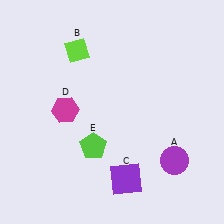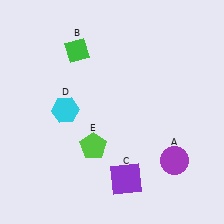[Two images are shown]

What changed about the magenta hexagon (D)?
In Image 1, D is magenta. In Image 2, it changed to cyan.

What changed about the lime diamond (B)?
In Image 1, B is lime. In Image 2, it changed to green.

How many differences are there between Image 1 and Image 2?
There are 2 differences between the two images.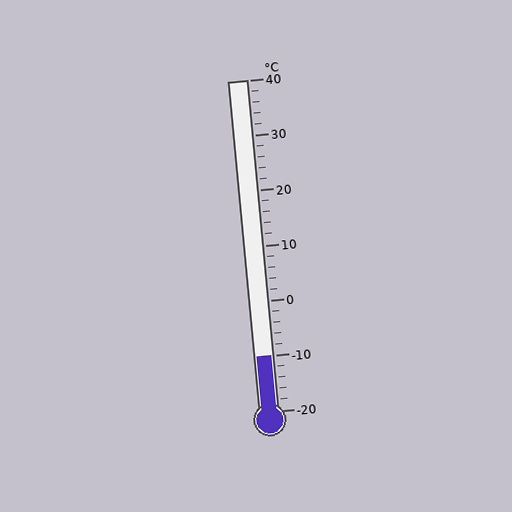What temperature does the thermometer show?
The thermometer shows approximately -10°C.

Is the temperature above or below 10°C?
The temperature is below 10°C.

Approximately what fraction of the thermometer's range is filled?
The thermometer is filled to approximately 15% of its range.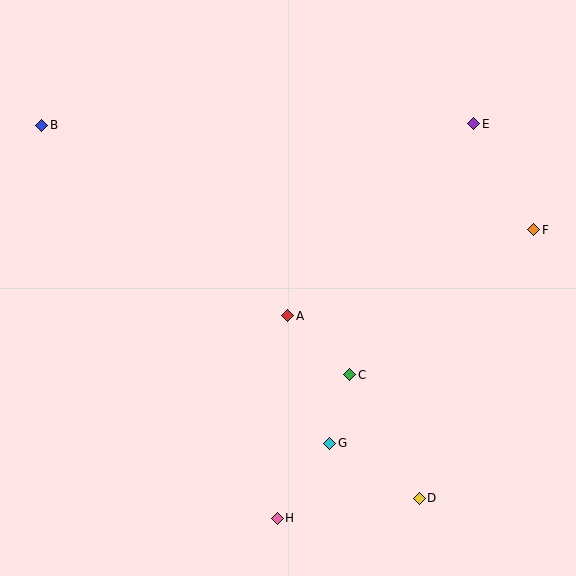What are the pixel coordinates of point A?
Point A is at (288, 316).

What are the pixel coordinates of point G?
Point G is at (330, 443).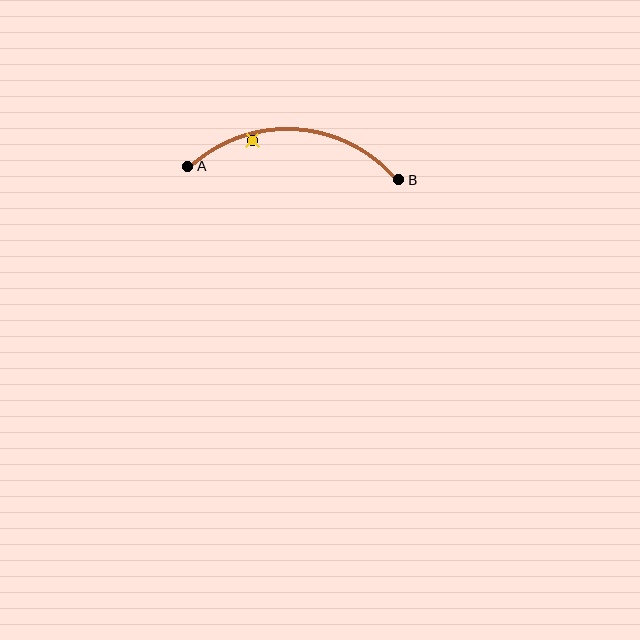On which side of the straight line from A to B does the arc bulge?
The arc bulges above the straight line connecting A and B.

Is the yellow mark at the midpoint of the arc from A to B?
No — the yellow mark does not lie on the arc at all. It sits slightly inside the curve.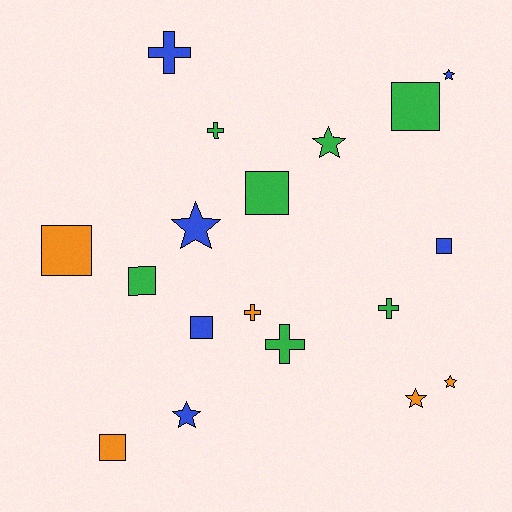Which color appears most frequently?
Green, with 7 objects.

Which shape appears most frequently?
Square, with 7 objects.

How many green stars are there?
There is 1 green star.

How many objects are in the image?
There are 18 objects.